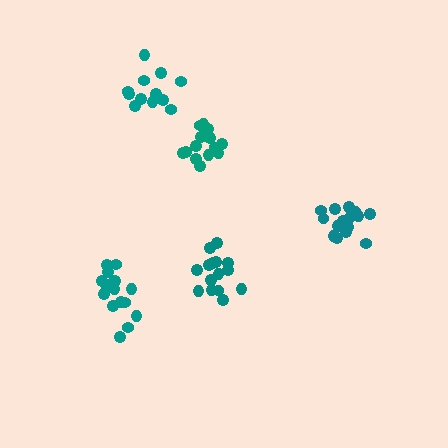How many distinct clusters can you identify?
There are 5 distinct clusters.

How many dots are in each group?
Group 1: 12 dots, Group 2: 16 dots, Group 3: 15 dots, Group 4: 17 dots, Group 5: 14 dots (74 total).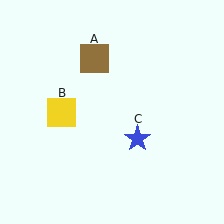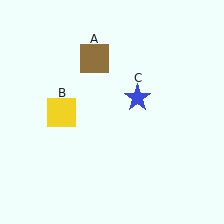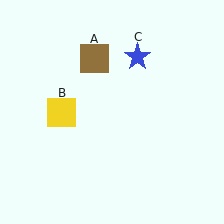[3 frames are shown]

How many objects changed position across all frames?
1 object changed position: blue star (object C).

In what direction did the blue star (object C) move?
The blue star (object C) moved up.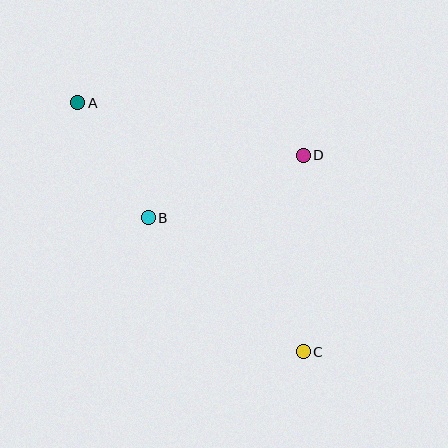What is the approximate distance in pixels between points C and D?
The distance between C and D is approximately 196 pixels.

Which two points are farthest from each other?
Points A and C are farthest from each other.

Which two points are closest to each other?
Points A and B are closest to each other.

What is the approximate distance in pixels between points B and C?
The distance between B and C is approximately 205 pixels.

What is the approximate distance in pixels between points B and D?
The distance between B and D is approximately 167 pixels.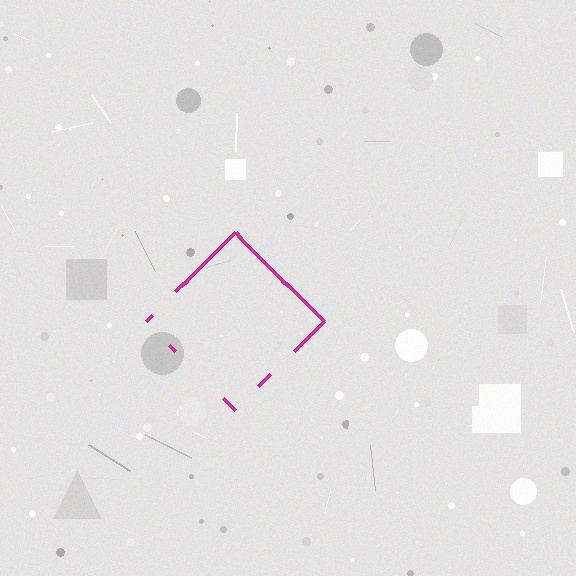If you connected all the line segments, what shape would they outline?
They would outline a diamond.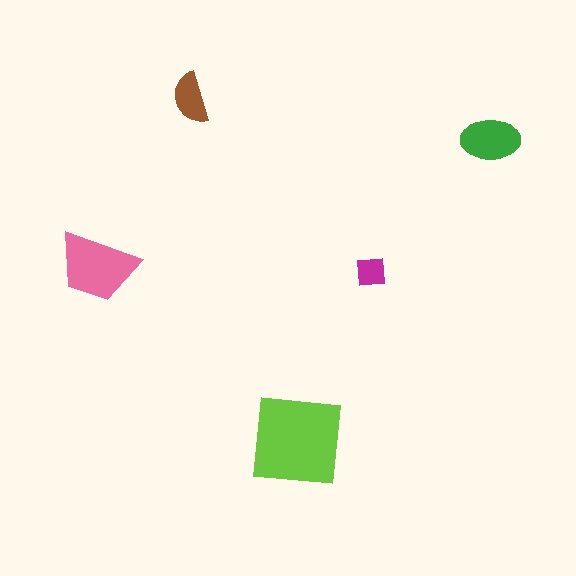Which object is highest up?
The brown semicircle is topmost.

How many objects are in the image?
There are 5 objects in the image.